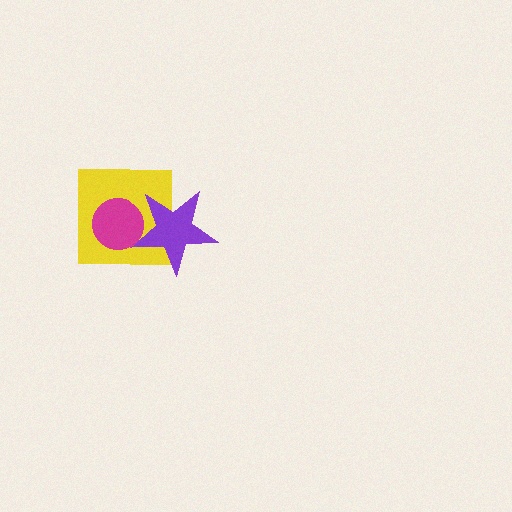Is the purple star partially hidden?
Yes, it is partially covered by another shape.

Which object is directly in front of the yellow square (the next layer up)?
The purple star is directly in front of the yellow square.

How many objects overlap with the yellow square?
2 objects overlap with the yellow square.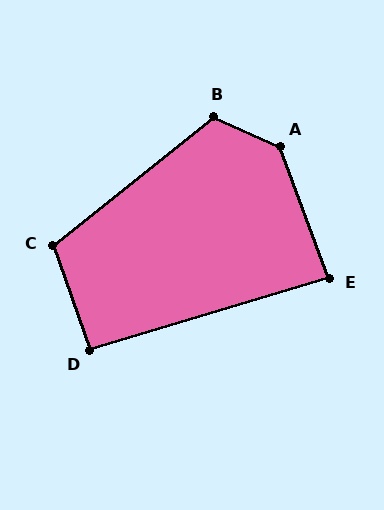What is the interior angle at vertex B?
Approximately 117 degrees (obtuse).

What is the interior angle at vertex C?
Approximately 109 degrees (obtuse).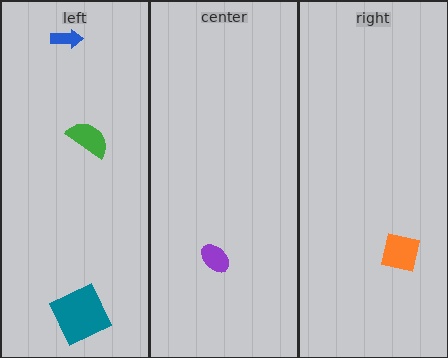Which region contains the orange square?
The right region.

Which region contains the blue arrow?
The left region.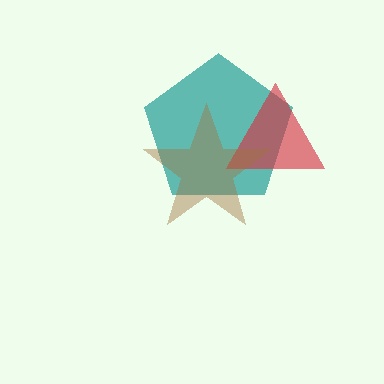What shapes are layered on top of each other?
The layered shapes are: a teal pentagon, a red triangle, a brown star.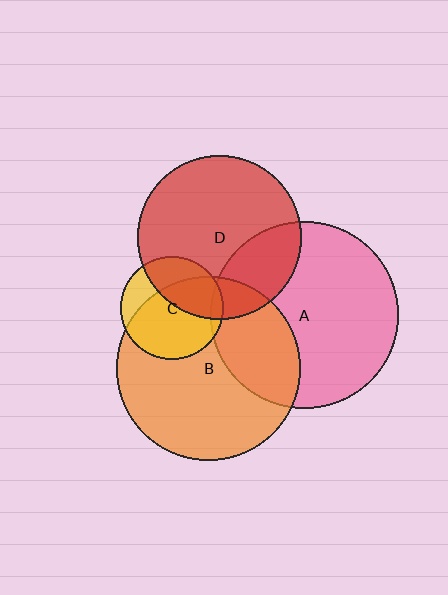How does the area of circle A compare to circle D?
Approximately 1.3 times.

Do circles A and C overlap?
Yes.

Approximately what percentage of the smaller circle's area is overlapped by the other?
Approximately 5%.